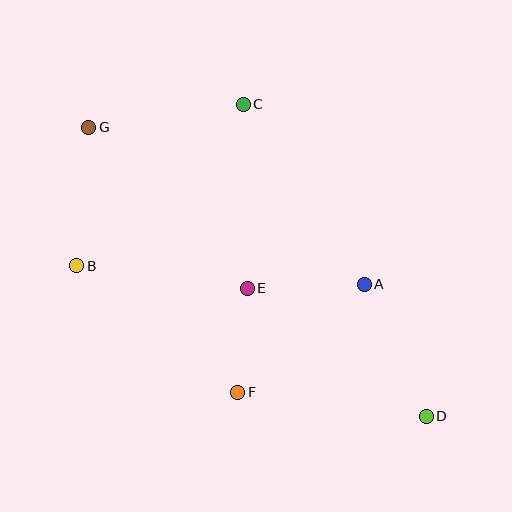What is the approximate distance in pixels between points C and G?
The distance between C and G is approximately 156 pixels.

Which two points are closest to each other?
Points E and F are closest to each other.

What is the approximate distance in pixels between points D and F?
The distance between D and F is approximately 190 pixels.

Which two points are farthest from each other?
Points D and G are farthest from each other.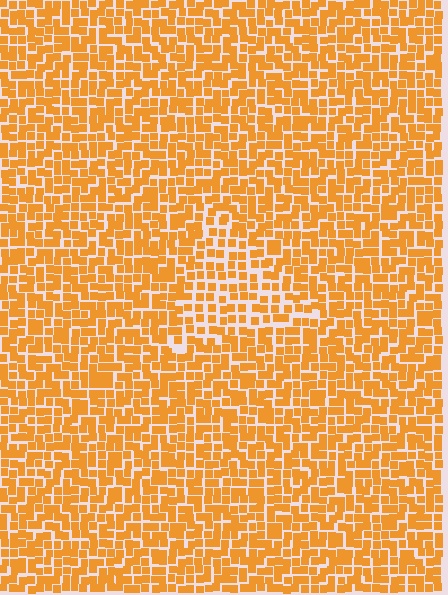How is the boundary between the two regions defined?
The boundary is defined by a change in element density (approximately 1.5x ratio). All elements are the same color, size, and shape.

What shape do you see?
I see a triangle.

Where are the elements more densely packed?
The elements are more densely packed outside the triangle boundary.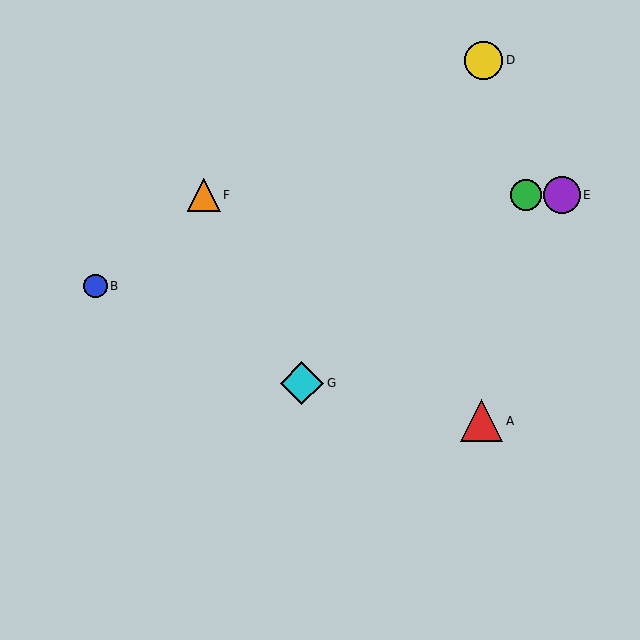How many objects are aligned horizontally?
3 objects (C, E, F) are aligned horizontally.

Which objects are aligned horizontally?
Objects C, E, F are aligned horizontally.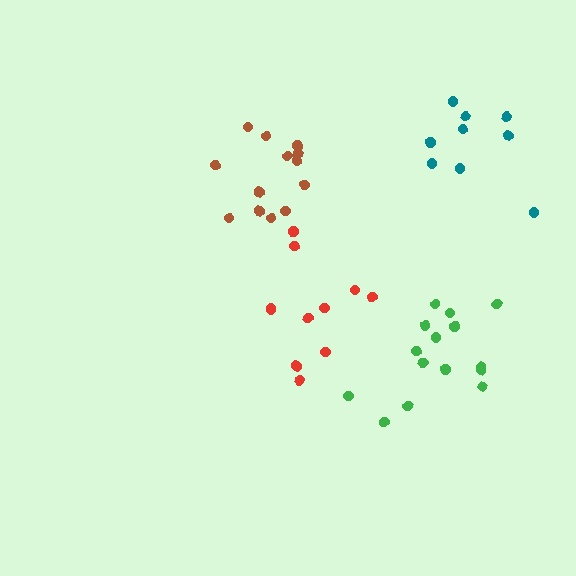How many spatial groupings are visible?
There are 4 spatial groupings.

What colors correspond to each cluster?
The clusters are colored: teal, red, green, brown.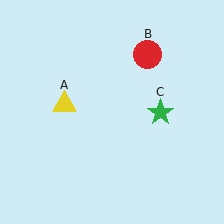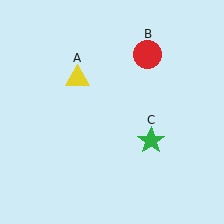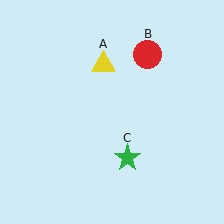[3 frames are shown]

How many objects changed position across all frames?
2 objects changed position: yellow triangle (object A), green star (object C).